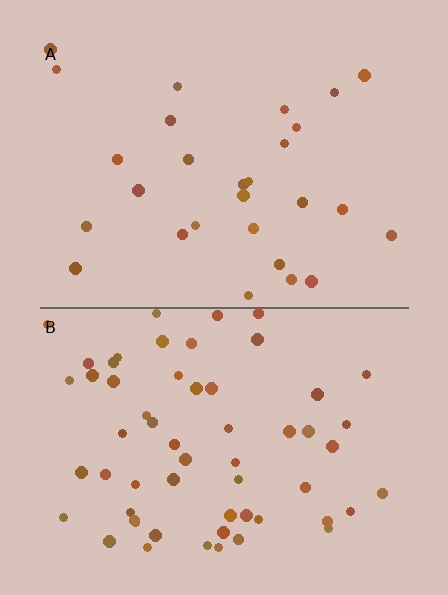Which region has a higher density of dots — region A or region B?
B (the bottom).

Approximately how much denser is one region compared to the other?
Approximately 2.1× — region B over region A.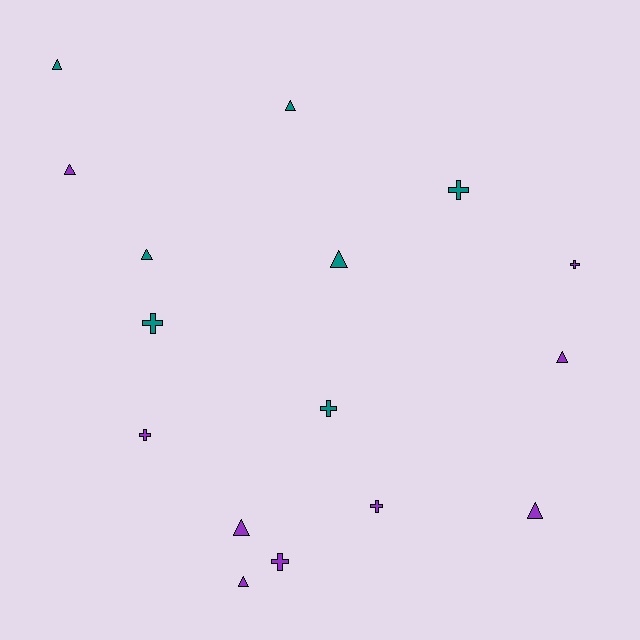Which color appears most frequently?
Purple, with 9 objects.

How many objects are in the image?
There are 16 objects.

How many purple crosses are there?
There are 4 purple crosses.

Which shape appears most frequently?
Triangle, with 9 objects.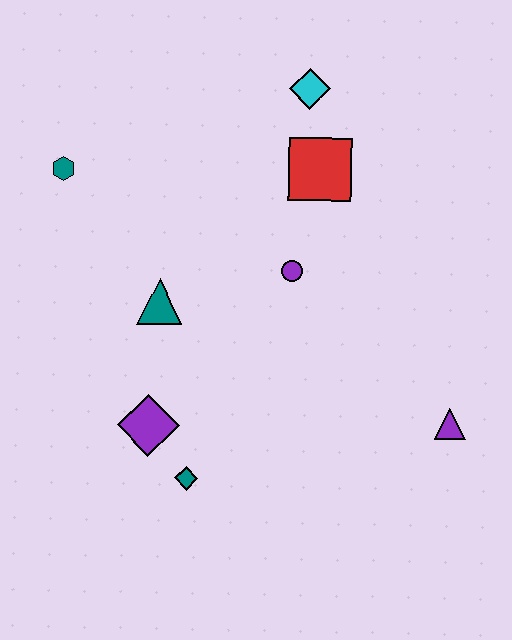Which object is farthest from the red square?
The teal diamond is farthest from the red square.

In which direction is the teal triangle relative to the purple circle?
The teal triangle is to the left of the purple circle.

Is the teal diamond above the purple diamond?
No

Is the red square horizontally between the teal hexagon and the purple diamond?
No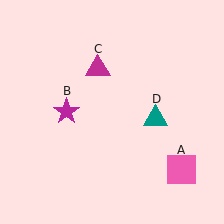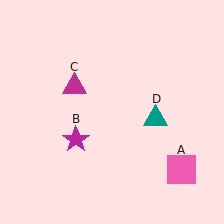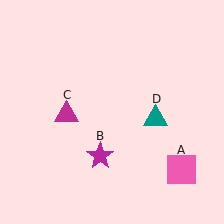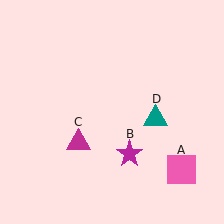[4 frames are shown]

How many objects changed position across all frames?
2 objects changed position: magenta star (object B), magenta triangle (object C).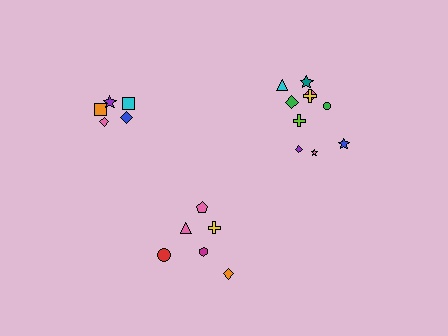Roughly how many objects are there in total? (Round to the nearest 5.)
Roughly 20 objects in total.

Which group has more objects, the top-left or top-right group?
The top-right group.